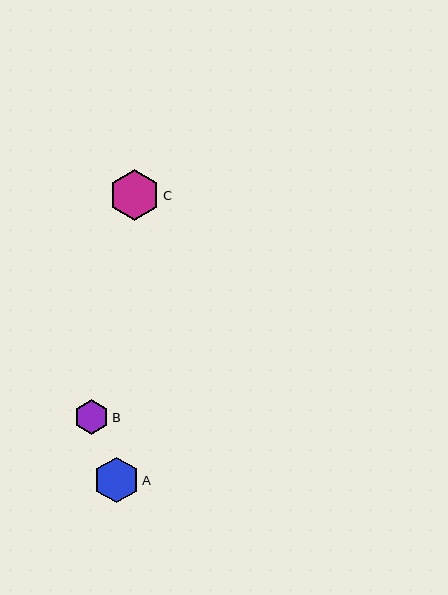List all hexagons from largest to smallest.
From largest to smallest: C, A, B.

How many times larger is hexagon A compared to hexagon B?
Hexagon A is approximately 1.3 times the size of hexagon B.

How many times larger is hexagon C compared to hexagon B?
Hexagon C is approximately 1.4 times the size of hexagon B.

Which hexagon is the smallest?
Hexagon B is the smallest with a size of approximately 35 pixels.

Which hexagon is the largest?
Hexagon C is the largest with a size of approximately 51 pixels.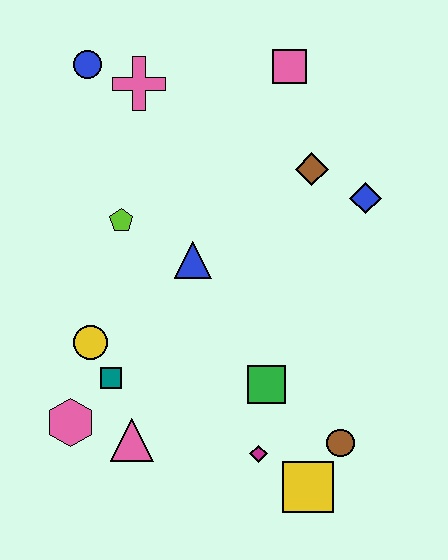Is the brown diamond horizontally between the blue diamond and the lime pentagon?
Yes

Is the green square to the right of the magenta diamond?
Yes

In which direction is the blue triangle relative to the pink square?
The blue triangle is below the pink square.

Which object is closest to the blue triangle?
The lime pentagon is closest to the blue triangle.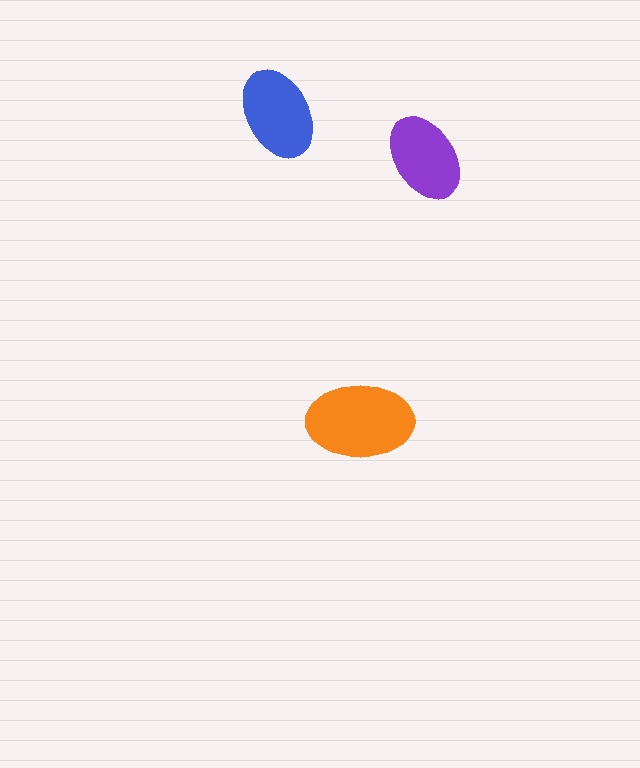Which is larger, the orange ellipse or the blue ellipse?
The orange one.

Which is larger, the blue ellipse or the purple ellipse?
The blue one.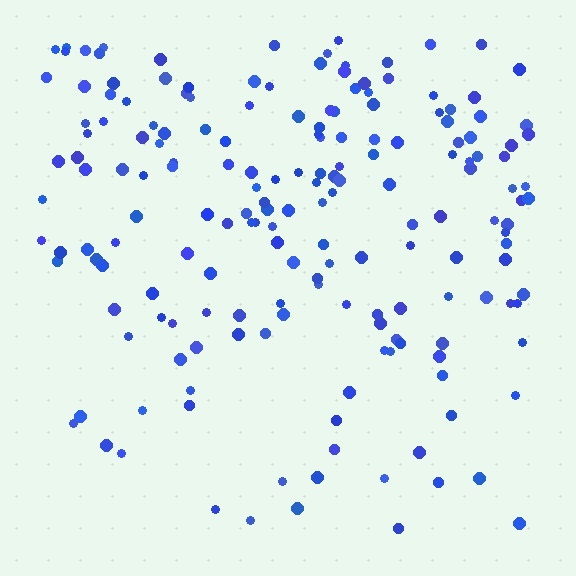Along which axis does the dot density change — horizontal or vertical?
Vertical.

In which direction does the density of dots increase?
From bottom to top, with the top side densest.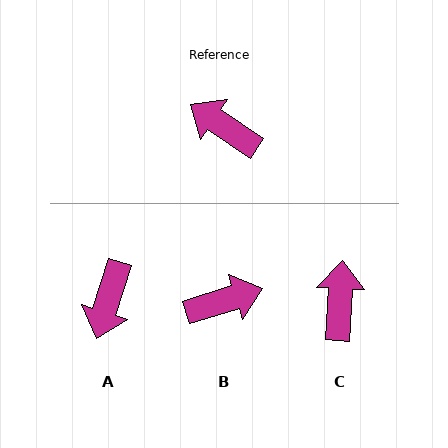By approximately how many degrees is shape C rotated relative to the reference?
Approximately 59 degrees clockwise.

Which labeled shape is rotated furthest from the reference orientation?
B, about 129 degrees away.